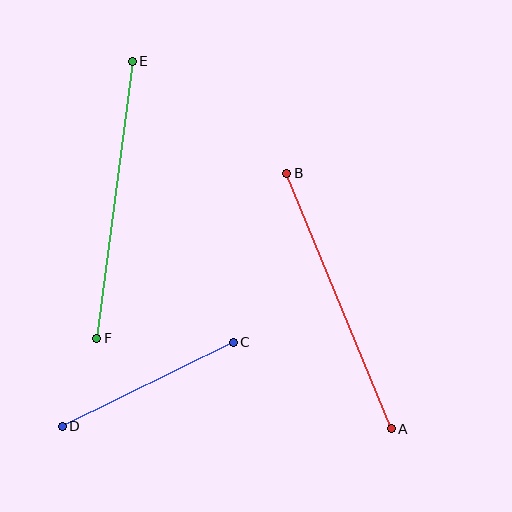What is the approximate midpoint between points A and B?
The midpoint is at approximately (339, 301) pixels.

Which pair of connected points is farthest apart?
Points E and F are farthest apart.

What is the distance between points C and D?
The distance is approximately 191 pixels.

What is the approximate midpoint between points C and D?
The midpoint is at approximately (148, 384) pixels.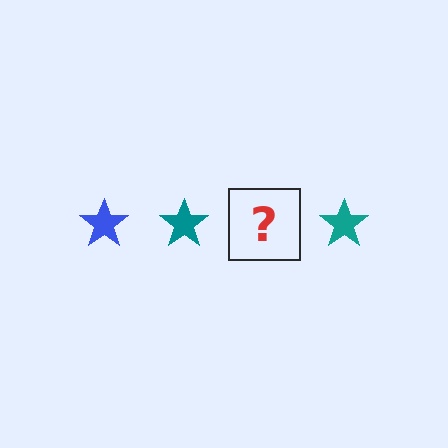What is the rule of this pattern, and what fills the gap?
The rule is that the pattern cycles through blue, teal stars. The gap should be filled with a blue star.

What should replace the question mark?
The question mark should be replaced with a blue star.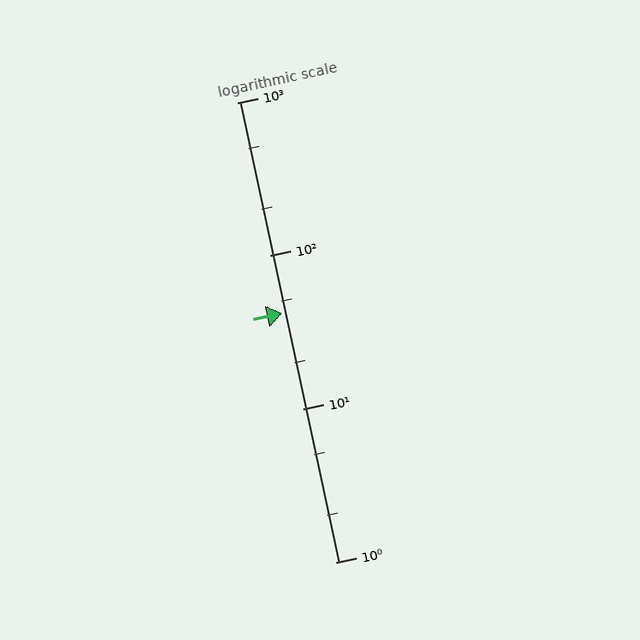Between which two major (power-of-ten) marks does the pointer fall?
The pointer is between 10 and 100.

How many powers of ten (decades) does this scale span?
The scale spans 3 decades, from 1 to 1000.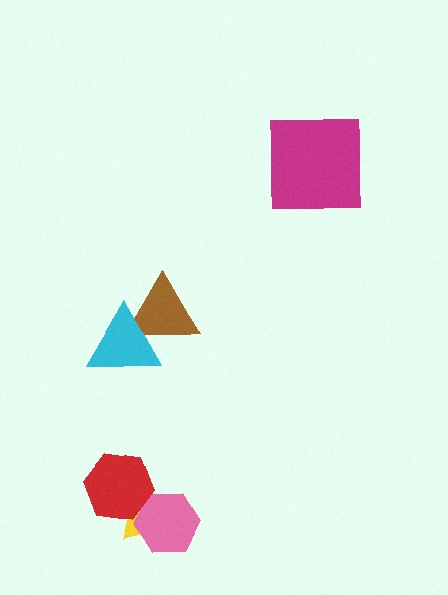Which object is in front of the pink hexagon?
The red hexagon is in front of the pink hexagon.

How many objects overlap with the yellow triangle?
2 objects overlap with the yellow triangle.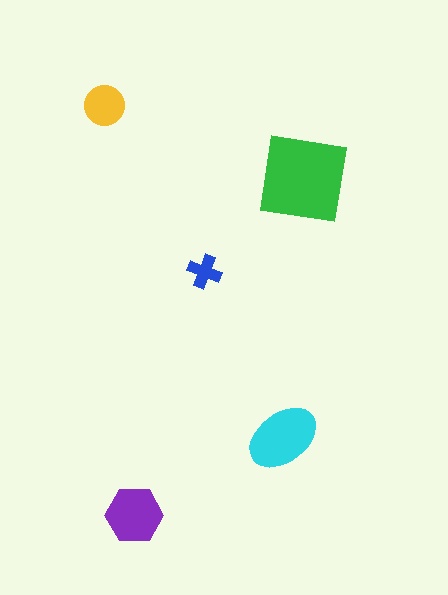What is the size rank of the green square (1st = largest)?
1st.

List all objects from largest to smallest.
The green square, the cyan ellipse, the purple hexagon, the yellow circle, the blue cross.